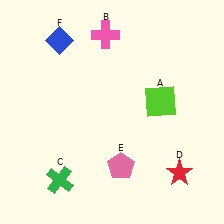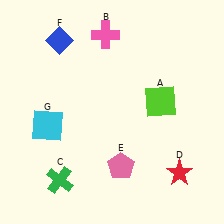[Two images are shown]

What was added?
A cyan square (G) was added in Image 2.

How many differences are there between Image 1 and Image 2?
There is 1 difference between the two images.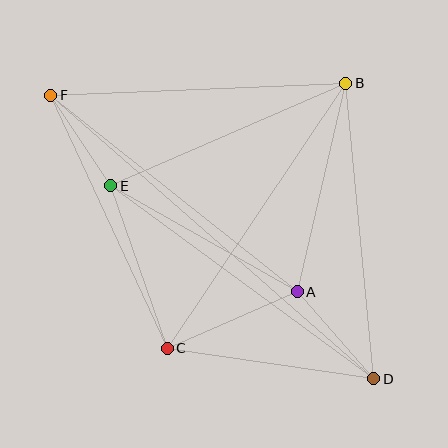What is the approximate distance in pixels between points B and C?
The distance between B and C is approximately 319 pixels.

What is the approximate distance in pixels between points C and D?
The distance between C and D is approximately 209 pixels.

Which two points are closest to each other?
Points E and F are closest to each other.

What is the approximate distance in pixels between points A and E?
The distance between A and E is approximately 215 pixels.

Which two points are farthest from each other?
Points D and F are farthest from each other.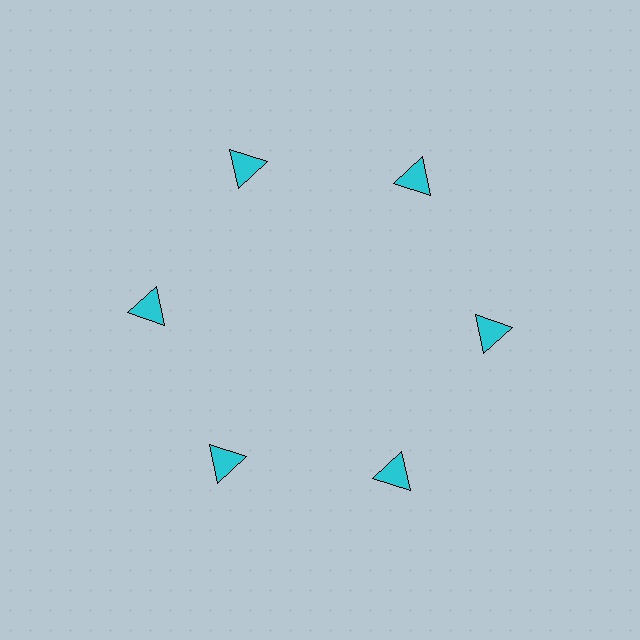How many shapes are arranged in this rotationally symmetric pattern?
There are 6 shapes, arranged in 6 groups of 1.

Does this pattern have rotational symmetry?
Yes, this pattern has 6-fold rotational symmetry. It looks the same after rotating 60 degrees around the center.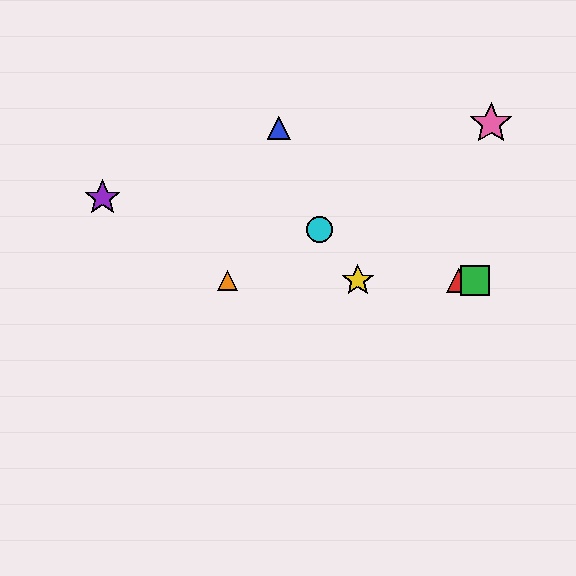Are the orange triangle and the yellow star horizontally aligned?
Yes, both are at y≈280.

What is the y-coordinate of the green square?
The green square is at y≈280.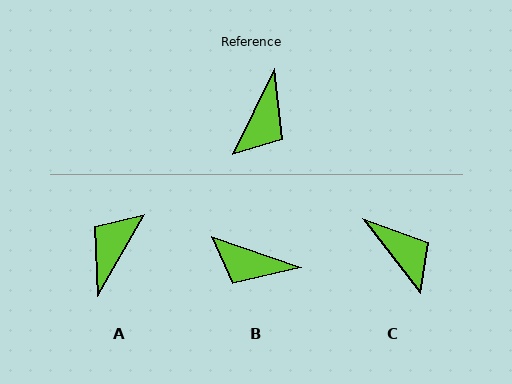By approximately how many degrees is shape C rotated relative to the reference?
Approximately 64 degrees counter-clockwise.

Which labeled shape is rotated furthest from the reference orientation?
A, about 176 degrees away.